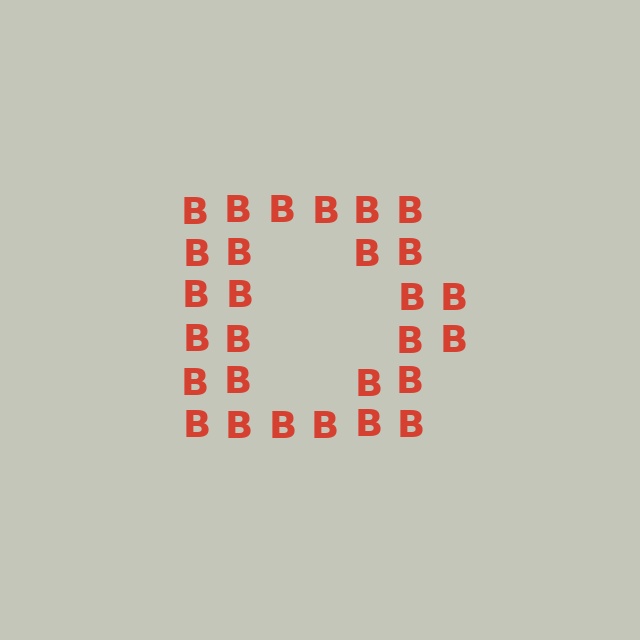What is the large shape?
The large shape is the letter D.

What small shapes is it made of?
It is made of small letter B's.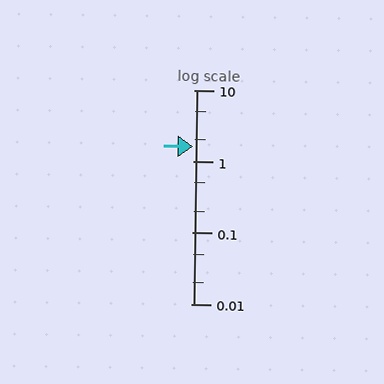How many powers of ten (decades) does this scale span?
The scale spans 3 decades, from 0.01 to 10.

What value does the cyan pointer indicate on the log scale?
The pointer indicates approximately 1.6.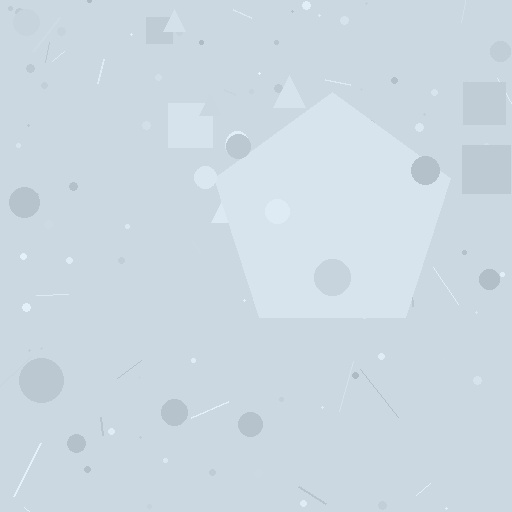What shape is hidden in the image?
A pentagon is hidden in the image.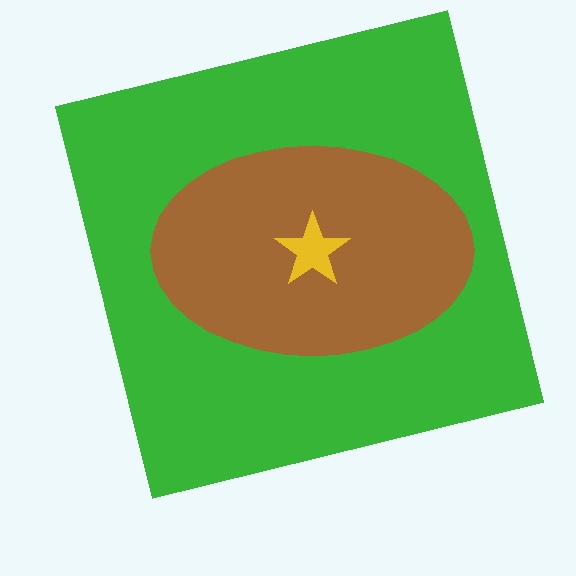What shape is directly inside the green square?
The brown ellipse.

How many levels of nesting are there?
3.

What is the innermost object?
The yellow star.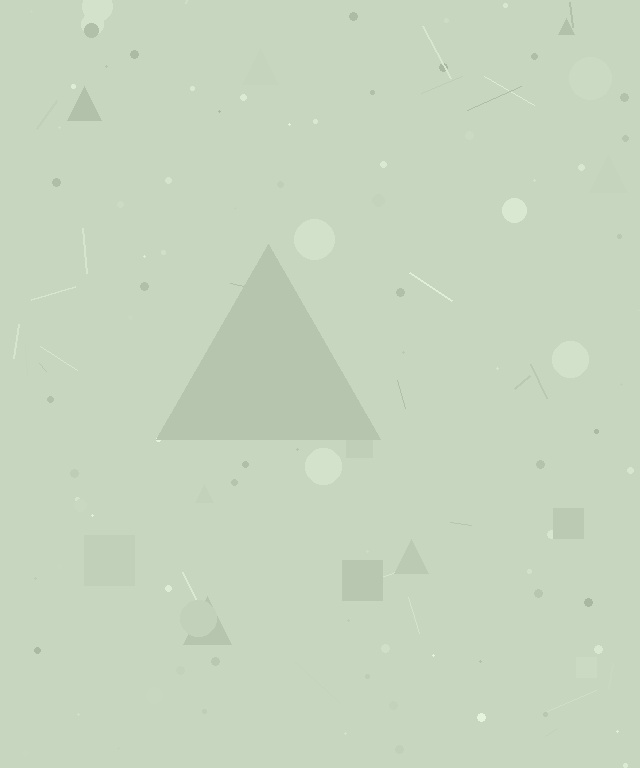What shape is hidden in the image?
A triangle is hidden in the image.